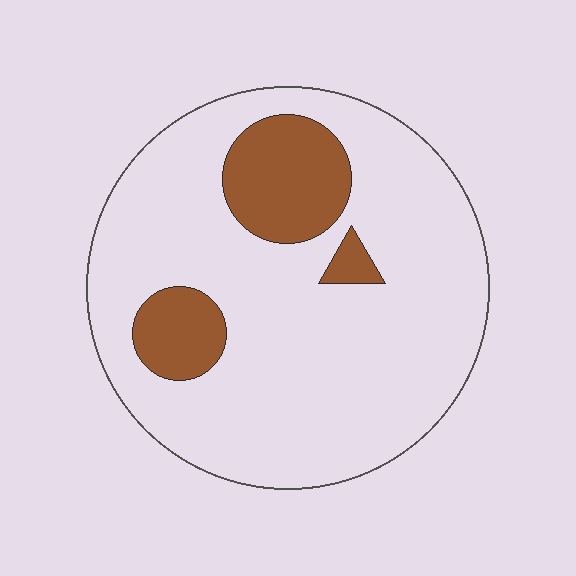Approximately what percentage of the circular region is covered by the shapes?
Approximately 15%.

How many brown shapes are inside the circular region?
3.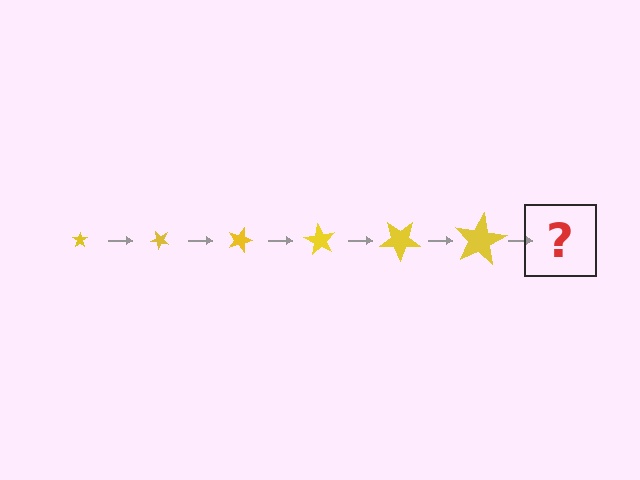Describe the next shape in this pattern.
It should be a star, larger than the previous one and rotated 270 degrees from the start.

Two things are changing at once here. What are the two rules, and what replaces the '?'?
The two rules are that the star grows larger each step and it rotates 45 degrees each step. The '?' should be a star, larger than the previous one and rotated 270 degrees from the start.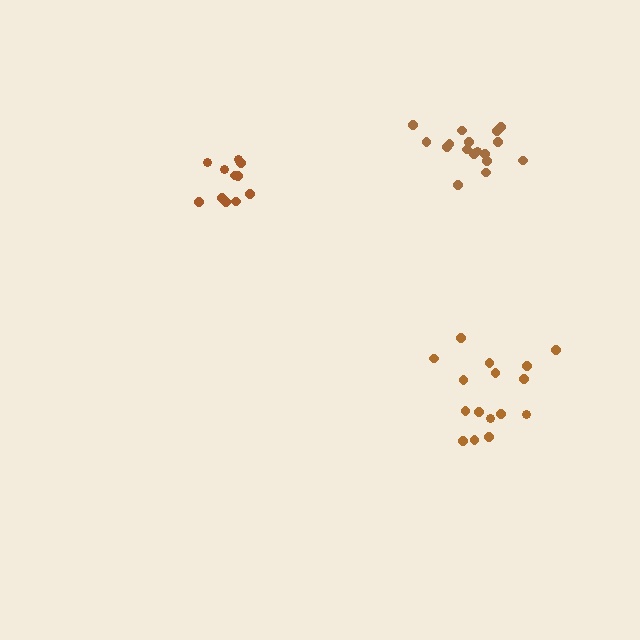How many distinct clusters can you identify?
There are 3 distinct clusters.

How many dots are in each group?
Group 1: 11 dots, Group 2: 16 dots, Group 3: 17 dots (44 total).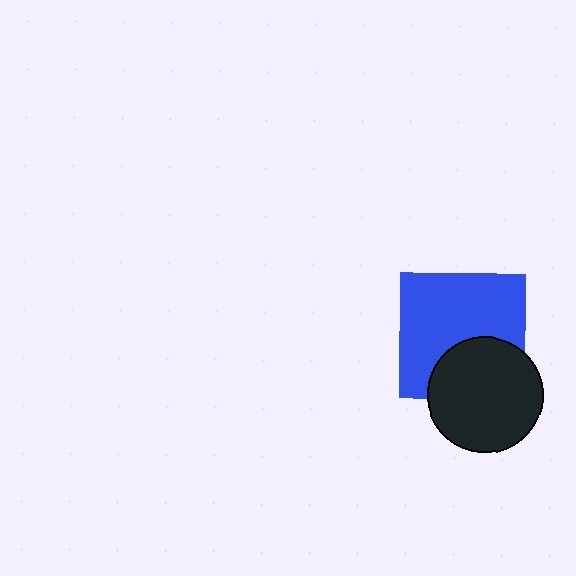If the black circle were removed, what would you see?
You would see the complete blue square.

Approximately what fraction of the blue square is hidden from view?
Roughly 33% of the blue square is hidden behind the black circle.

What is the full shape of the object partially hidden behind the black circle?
The partially hidden object is a blue square.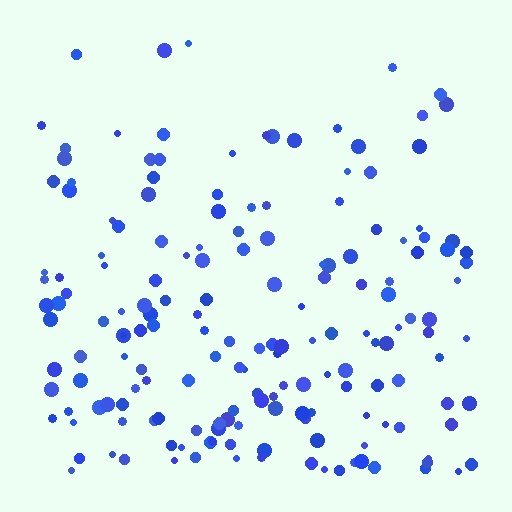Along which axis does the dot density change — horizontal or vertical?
Vertical.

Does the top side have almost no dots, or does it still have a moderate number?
Still a moderate number, just noticeably fewer than the bottom.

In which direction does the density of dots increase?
From top to bottom, with the bottom side densest.